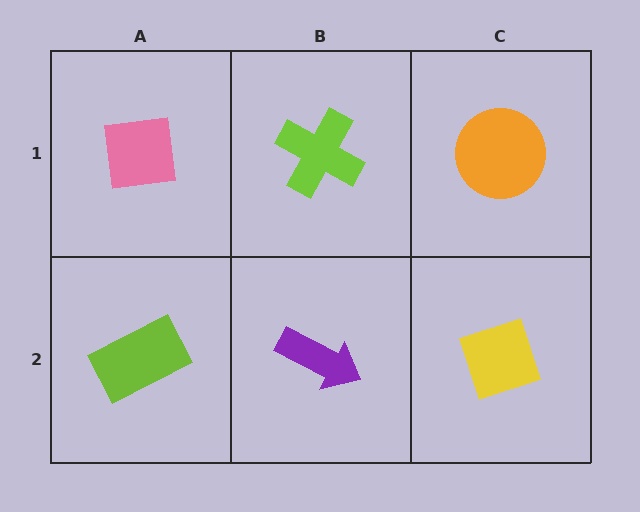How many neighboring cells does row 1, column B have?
3.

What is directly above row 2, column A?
A pink square.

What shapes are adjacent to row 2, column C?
An orange circle (row 1, column C), a purple arrow (row 2, column B).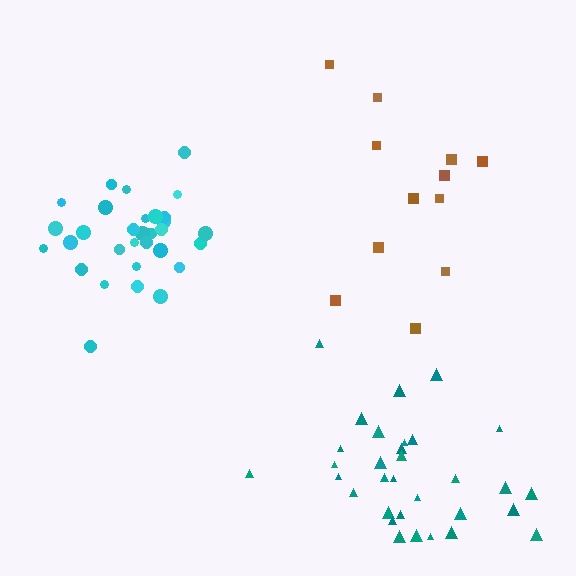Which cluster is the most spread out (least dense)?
Brown.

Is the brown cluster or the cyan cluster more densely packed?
Cyan.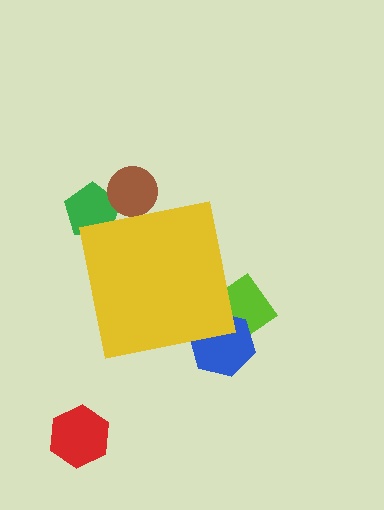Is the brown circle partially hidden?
Yes, the brown circle is partially hidden behind the yellow square.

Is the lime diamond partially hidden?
Yes, the lime diamond is partially hidden behind the yellow square.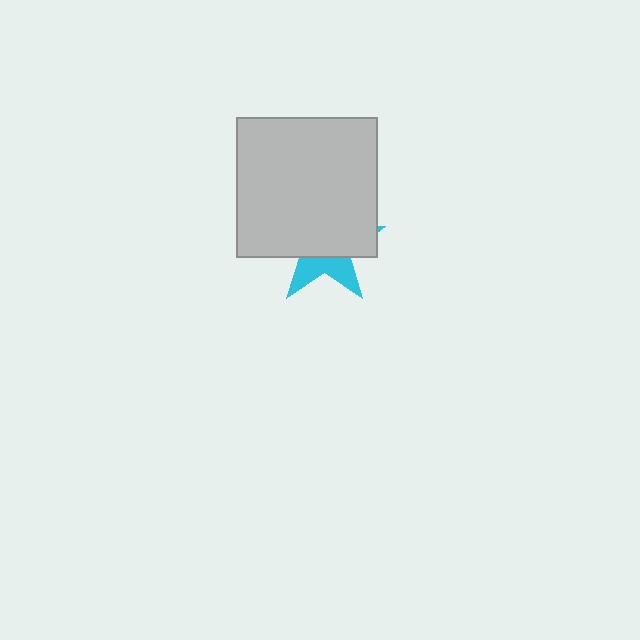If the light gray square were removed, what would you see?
You would see the complete cyan star.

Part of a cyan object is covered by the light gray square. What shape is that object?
It is a star.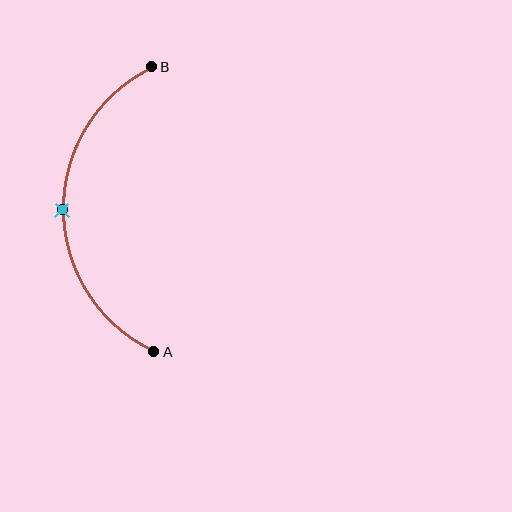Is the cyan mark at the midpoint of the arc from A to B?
Yes. The cyan mark lies on the arc at equal arc-length from both A and B — it is the arc midpoint.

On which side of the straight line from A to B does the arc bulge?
The arc bulges to the left of the straight line connecting A and B.